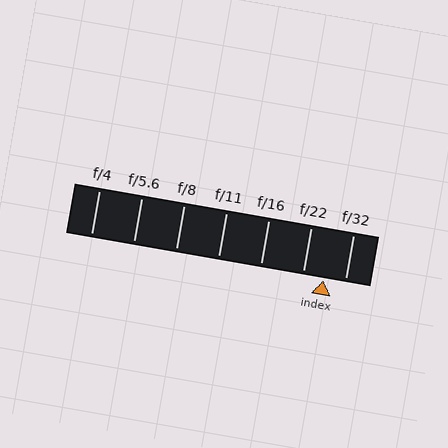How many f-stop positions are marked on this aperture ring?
There are 7 f-stop positions marked.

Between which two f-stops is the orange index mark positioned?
The index mark is between f/22 and f/32.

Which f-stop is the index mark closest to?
The index mark is closest to f/22.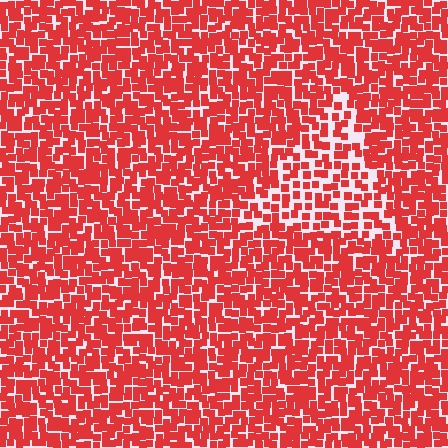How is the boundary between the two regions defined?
The boundary is defined by a change in element density (approximately 1.7x ratio). All elements are the same color, size, and shape.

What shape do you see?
I see a triangle.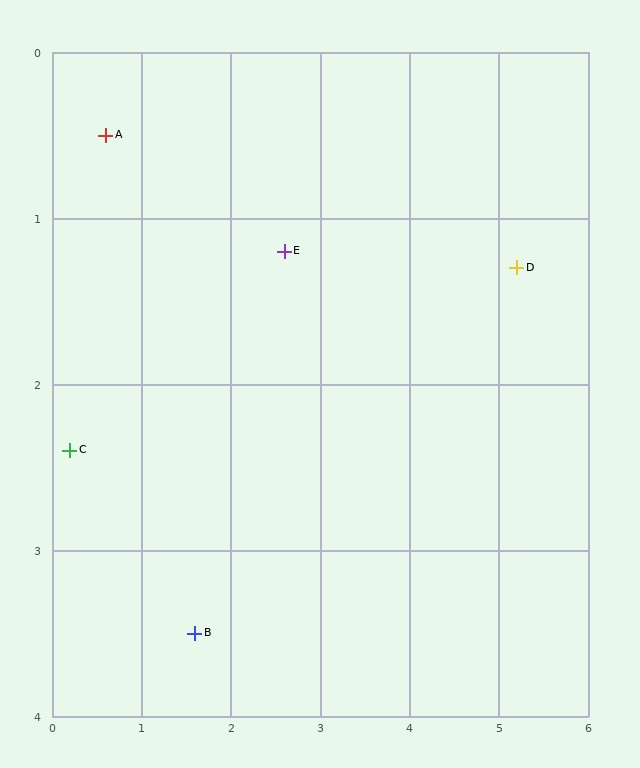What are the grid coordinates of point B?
Point B is at approximately (1.6, 3.5).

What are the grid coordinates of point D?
Point D is at approximately (5.2, 1.3).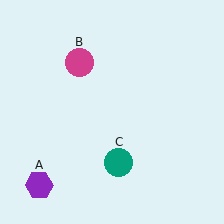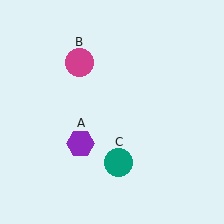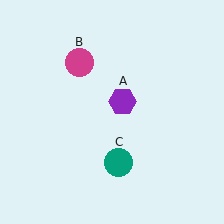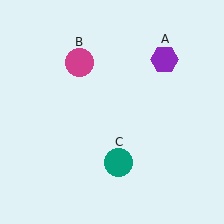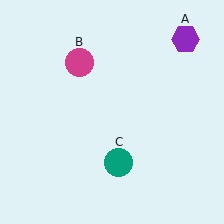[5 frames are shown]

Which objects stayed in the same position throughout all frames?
Magenta circle (object B) and teal circle (object C) remained stationary.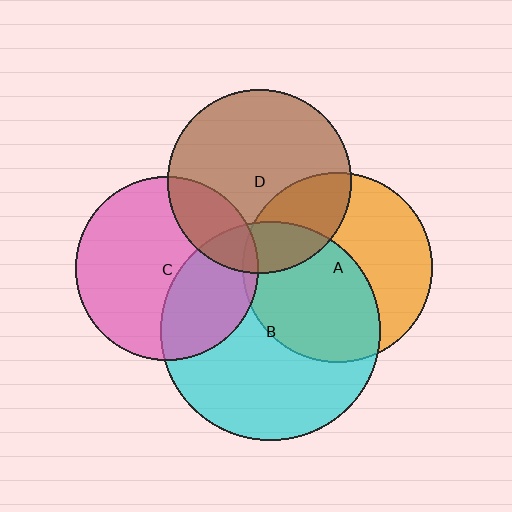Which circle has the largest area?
Circle B (cyan).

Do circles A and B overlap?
Yes.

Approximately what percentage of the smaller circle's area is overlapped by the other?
Approximately 50%.